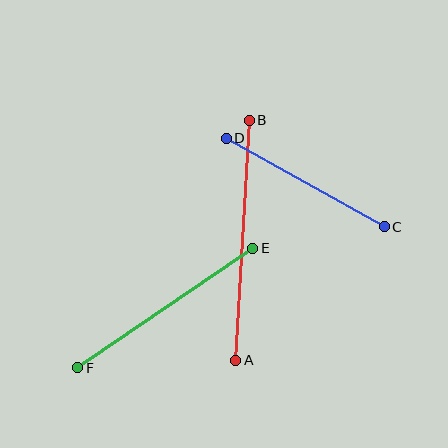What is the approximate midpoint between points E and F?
The midpoint is at approximately (165, 308) pixels.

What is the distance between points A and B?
The distance is approximately 241 pixels.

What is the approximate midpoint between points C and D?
The midpoint is at approximately (305, 183) pixels.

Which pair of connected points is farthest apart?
Points A and B are farthest apart.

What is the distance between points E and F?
The distance is approximately 212 pixels.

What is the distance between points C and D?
The distance is approximately 181 pixels.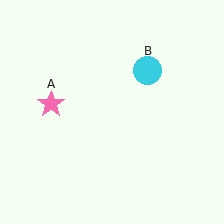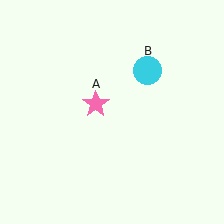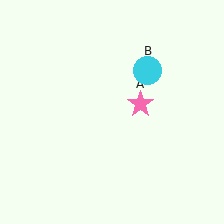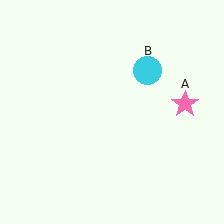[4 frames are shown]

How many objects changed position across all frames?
1 object changed position: pink star (object A).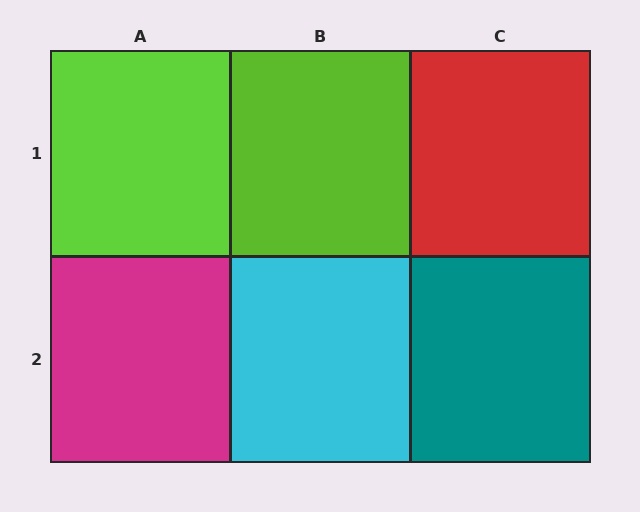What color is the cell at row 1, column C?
Red.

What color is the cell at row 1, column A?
Lime.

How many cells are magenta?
1 cell is magenta.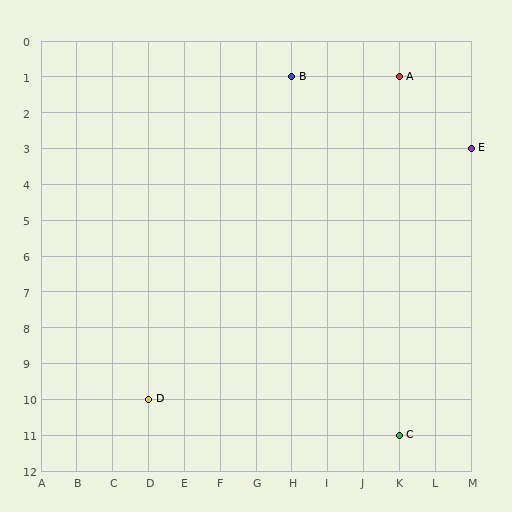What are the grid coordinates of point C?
Point C is at grid coordinates (K, 11).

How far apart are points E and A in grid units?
Points E and A are 2 columns and 2 rows apart (about 2.8 grid units diagonally).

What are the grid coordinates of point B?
Point B is at grid coordinates (H, 1).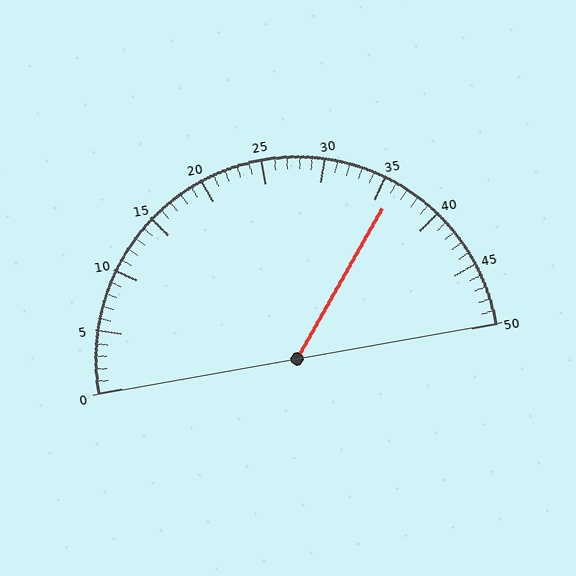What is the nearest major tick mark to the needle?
The nearest major tick mark is 35.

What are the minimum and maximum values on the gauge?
The gauge ranges from 0 to 50.